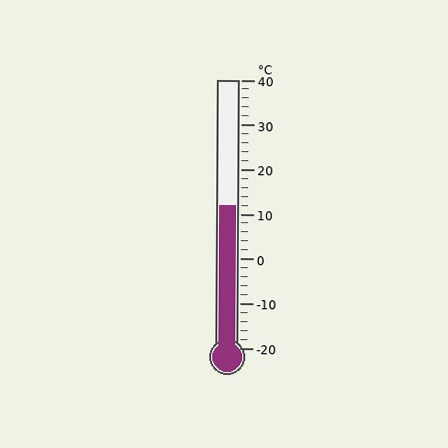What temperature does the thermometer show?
The thermometer shows approximately 12°C.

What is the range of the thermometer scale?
The thermometer scale ranges from -20°C to 40°C.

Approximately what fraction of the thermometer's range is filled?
The thermometer is filled to approximately 55% of its range.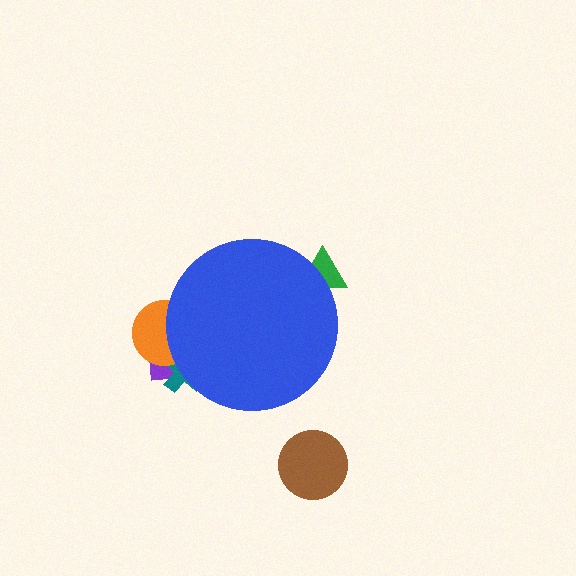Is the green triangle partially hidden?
Yes, the green triangle is partially hidden behind the blue circle.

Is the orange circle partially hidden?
Yes, the orange circle is partially hidden behind the blue circle.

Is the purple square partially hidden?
Yes, the purple square is partially hidden behind the blue circle.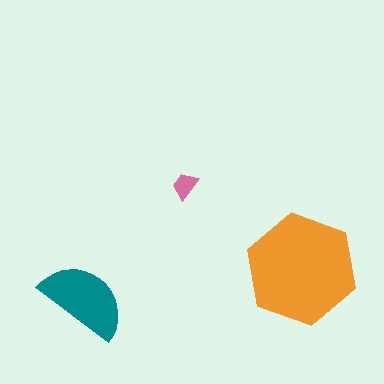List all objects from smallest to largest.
The pink trapezoid, the teal semicircle, the orange hexagon.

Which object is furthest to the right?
The orange hexagon is rightmost.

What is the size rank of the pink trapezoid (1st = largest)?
3rd.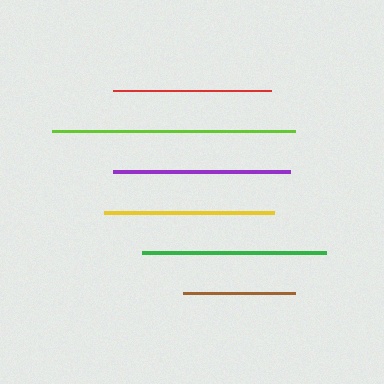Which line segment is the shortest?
The brown line is the shortest at approximately 111 pixels.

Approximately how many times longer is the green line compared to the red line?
The green line is approximately 1.2 times the length of the red line.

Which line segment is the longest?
The lime line is the longest at approximately 243 pixels.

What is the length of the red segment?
The red segment is approximately 158 pixels long.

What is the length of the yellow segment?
The yellow segment is approximately 170 pixels long.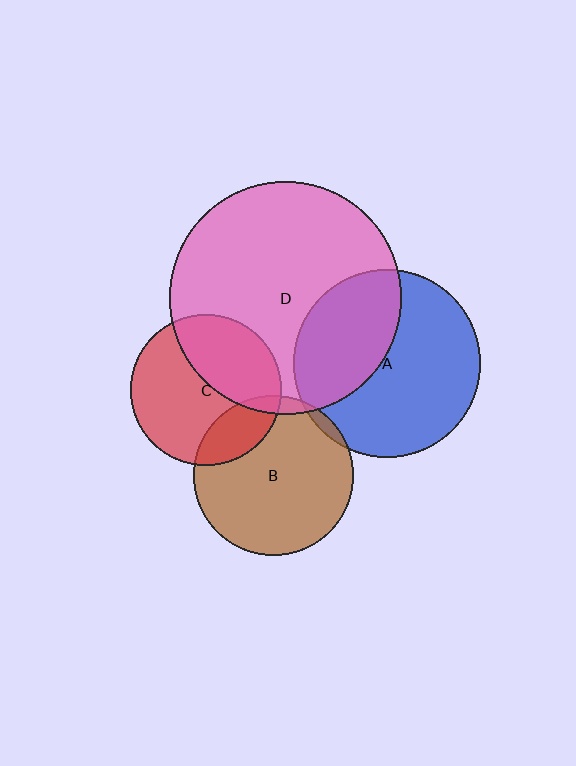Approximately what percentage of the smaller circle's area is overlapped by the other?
Approximately 5%.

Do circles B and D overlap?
Yes.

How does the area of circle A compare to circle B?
Approximately 1.4 times.